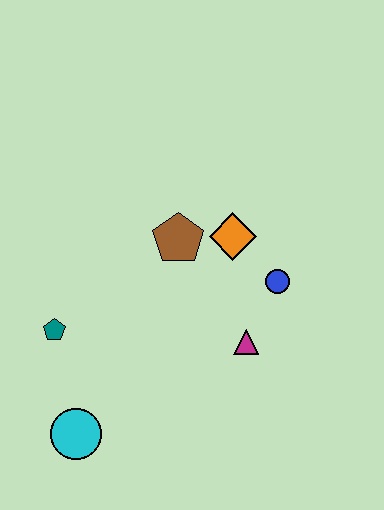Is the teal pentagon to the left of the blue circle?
Yes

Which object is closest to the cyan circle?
The teal pentagon is closest to the cyan circle.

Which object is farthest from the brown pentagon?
The cyan circle is farthest from the brown pentagon.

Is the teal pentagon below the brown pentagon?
Yes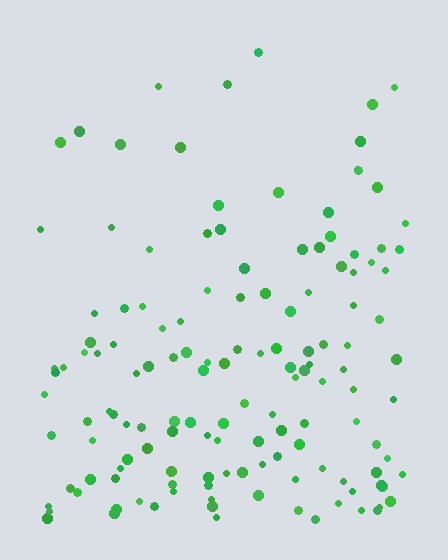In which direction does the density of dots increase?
From top to bottom, with the bottom side densest.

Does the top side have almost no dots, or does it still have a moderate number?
Still a moderate number, just noticeably fewer than the bottom.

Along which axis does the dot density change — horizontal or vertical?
Vertical.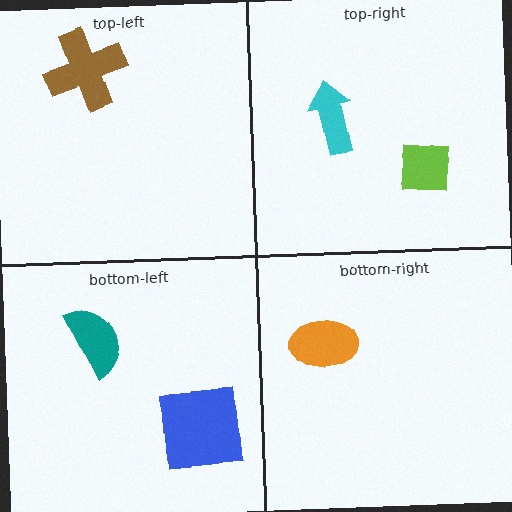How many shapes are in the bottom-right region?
1.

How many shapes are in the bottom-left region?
2.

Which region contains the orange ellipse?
The bottom-right region.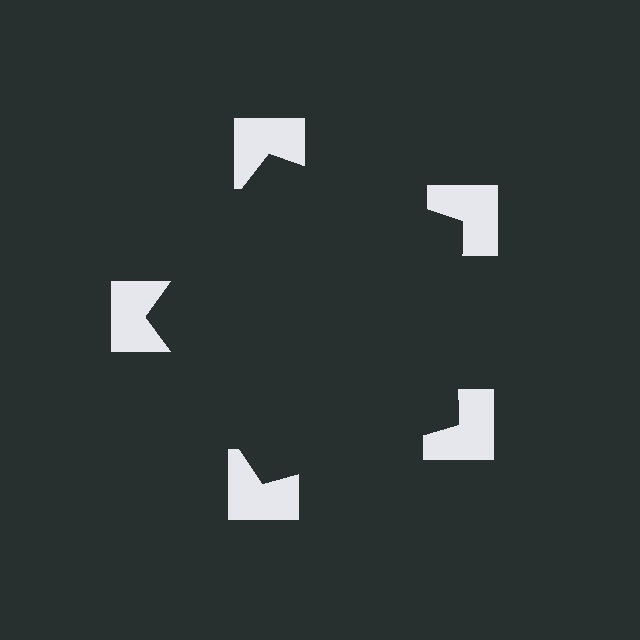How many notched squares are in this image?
There are 5 — one at each vertex of the illusory pentagon.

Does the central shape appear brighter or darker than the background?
It typically appears slightly darker than the background, even though no actual brightness change is drawn.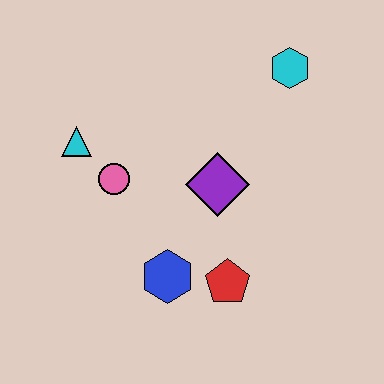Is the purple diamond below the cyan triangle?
Yes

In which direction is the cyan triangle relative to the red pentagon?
The cyan triangle is to the left of the red pentagon.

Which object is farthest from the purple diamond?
The cyan triangle is farthest from the purple diamond.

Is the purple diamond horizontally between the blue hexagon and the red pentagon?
Yes